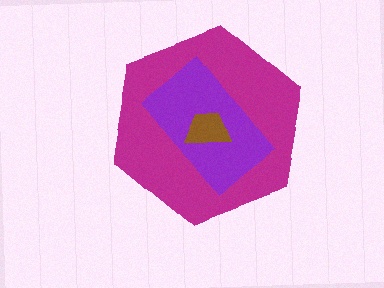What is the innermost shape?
The brown trapezoid.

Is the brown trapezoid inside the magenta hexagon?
Yes.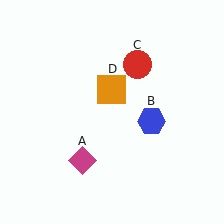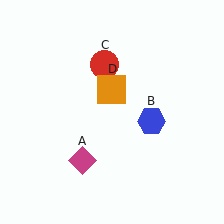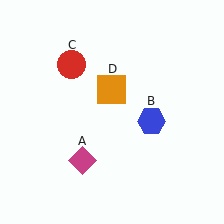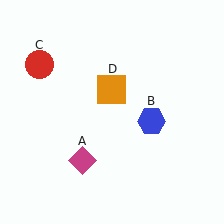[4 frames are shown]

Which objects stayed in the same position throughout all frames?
Magenta diamond (object A) and blue hexagon (object B) and orange square (object D) remained stationary.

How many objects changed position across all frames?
1 object changed position: red circle (object C).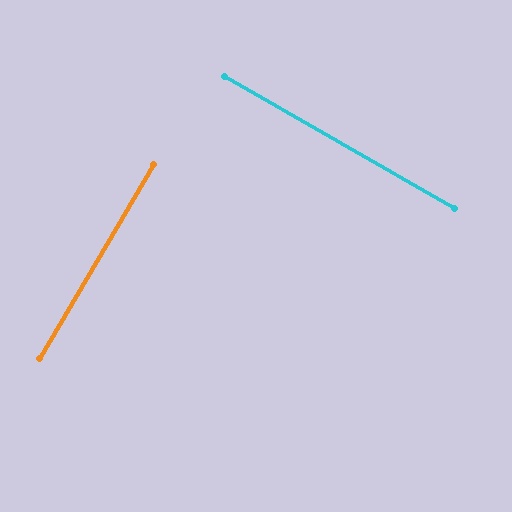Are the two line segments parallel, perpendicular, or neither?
Perpendicular — they meet at approximately 89°.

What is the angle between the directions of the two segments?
Approximately 89 degrees.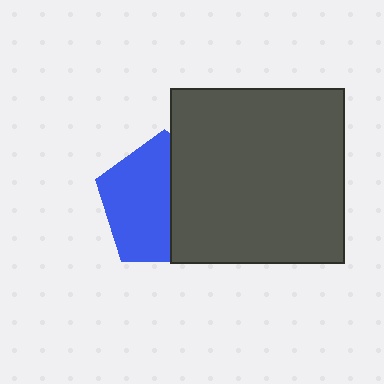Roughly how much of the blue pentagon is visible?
About half of it is visible (roughly 55%).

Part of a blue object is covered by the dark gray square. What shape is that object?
It is a pentagon.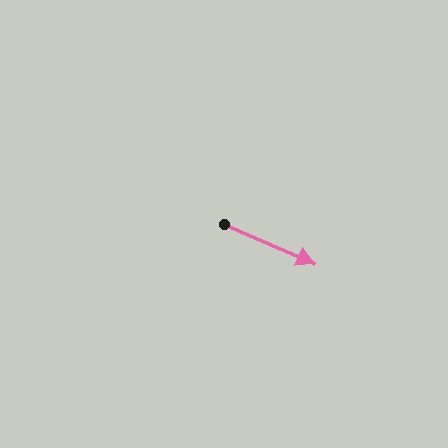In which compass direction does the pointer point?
Southeast.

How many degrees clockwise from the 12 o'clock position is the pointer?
Approximately 114 degrees.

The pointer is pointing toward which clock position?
Roughly 4 o'clock.